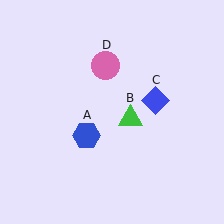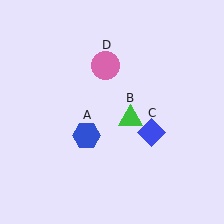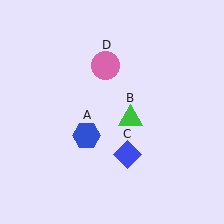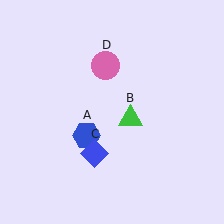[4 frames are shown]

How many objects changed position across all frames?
1 object changed position: blue diamond (object C).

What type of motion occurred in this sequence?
The blue diamond (object C) rotated clockwise around the center of the scene.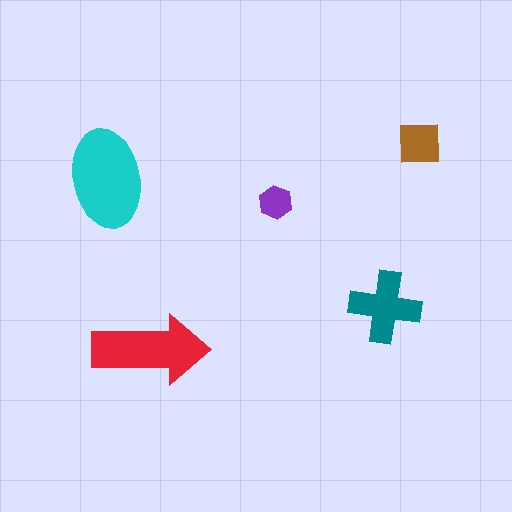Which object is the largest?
The cyan ellipse.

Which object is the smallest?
The purple hexagon.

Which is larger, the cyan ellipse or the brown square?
The cyan ellipse.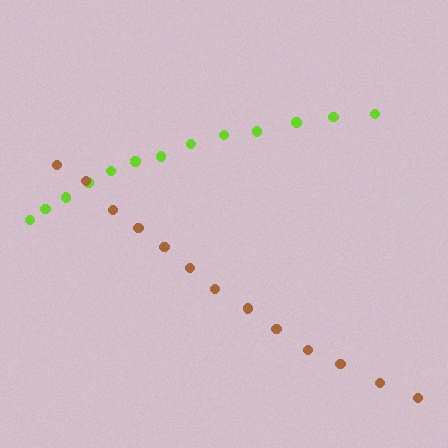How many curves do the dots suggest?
There are 2 distinct paths.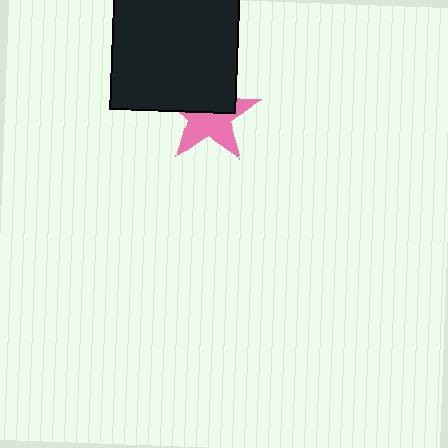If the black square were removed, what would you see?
You would see the complete pink star.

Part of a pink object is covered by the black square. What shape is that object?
It is a star.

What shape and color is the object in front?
The object in front is a black square.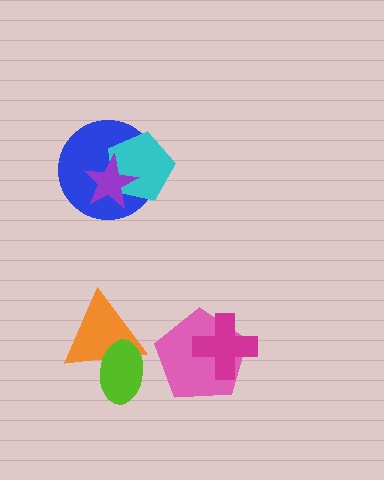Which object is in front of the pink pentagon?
The magenta cross is in front of the pink pentagon.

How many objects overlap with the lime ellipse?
1 object overlaps with the lime ellipse.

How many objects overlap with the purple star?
2 objects overlap with the purple star.